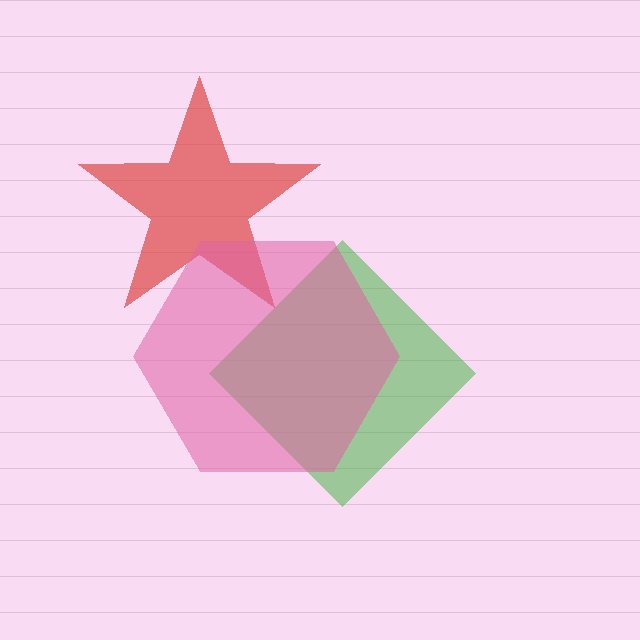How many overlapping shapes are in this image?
There are 3 overlapping shapes in the image.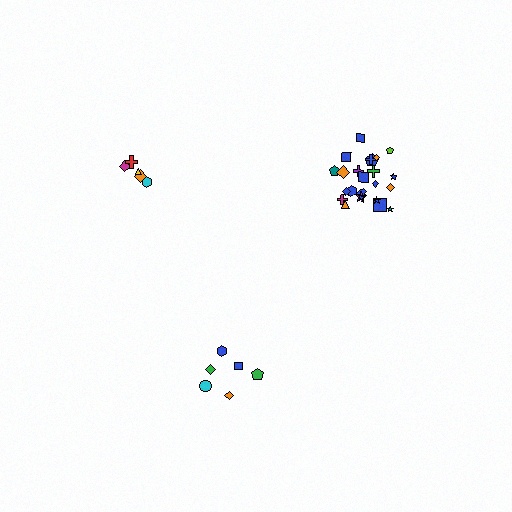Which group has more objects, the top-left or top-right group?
The top-right group.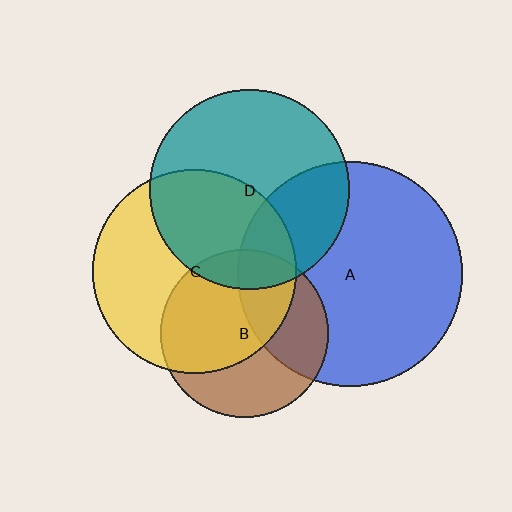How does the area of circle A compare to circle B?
Approximately 1.8 times.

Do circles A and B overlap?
Yes.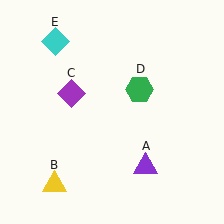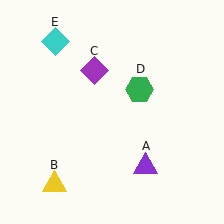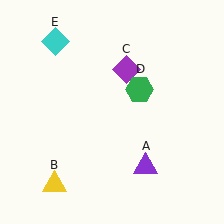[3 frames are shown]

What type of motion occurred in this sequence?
The purple diamond (object C) rotated clockwise around the center of the scene.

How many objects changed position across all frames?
1 object changed position: purple diamond (object C).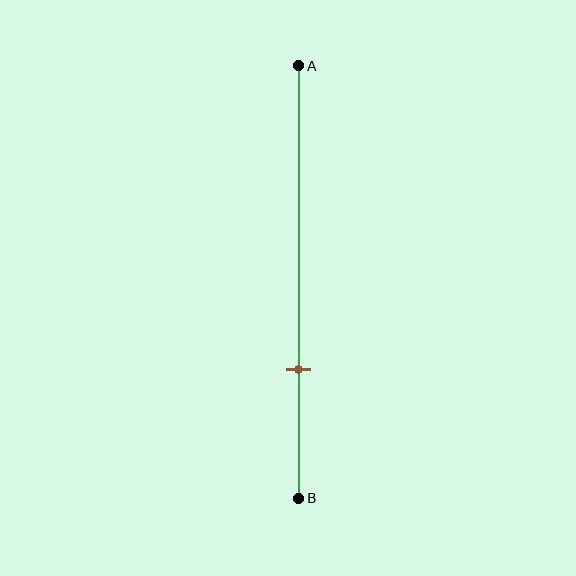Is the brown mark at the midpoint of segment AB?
No, the mark is at about 70% from A, not at the 50% midpoint.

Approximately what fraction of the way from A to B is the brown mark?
The brown mark is approximately 70% of the way from A to B.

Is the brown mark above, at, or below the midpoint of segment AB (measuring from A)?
The brown mark is below the midpoint of segment AB.